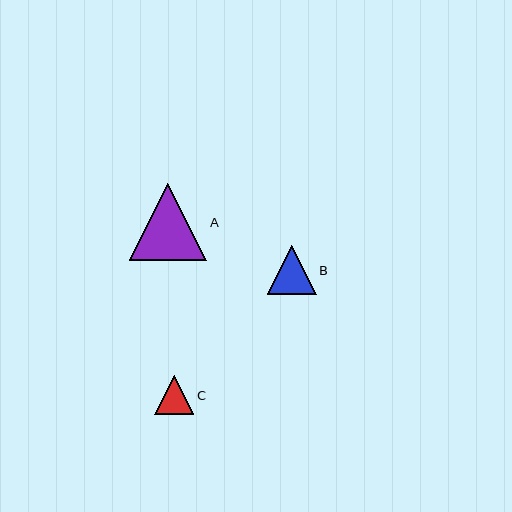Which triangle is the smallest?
Triangle C is the smallest with a size of approximately 39 pixels.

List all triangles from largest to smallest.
From largest to smallest: A, B, C.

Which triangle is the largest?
Triangle A is the largest with a size of approximately 77 pixels.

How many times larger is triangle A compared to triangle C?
Triangle A is approximately 2.0 times the size of triangle C.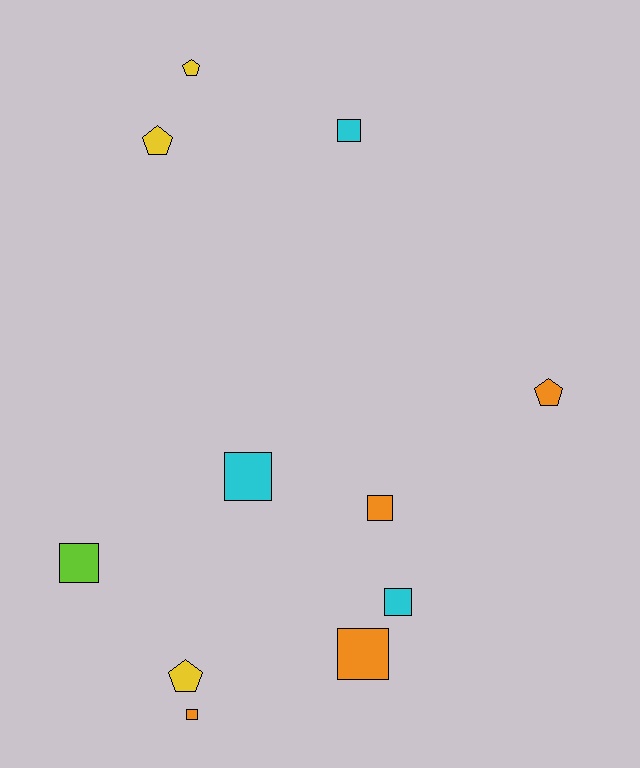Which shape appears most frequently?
Square, with 7 objects.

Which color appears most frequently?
Orange, with 4 objects.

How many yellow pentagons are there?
There are 3 yellow pentagons.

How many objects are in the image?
There are 11 objects.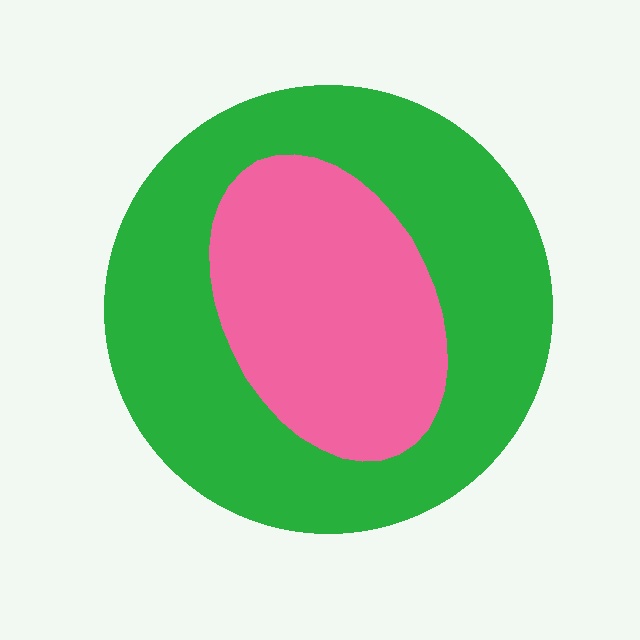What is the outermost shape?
The green circle.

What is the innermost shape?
The pink ellipse.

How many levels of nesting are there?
2.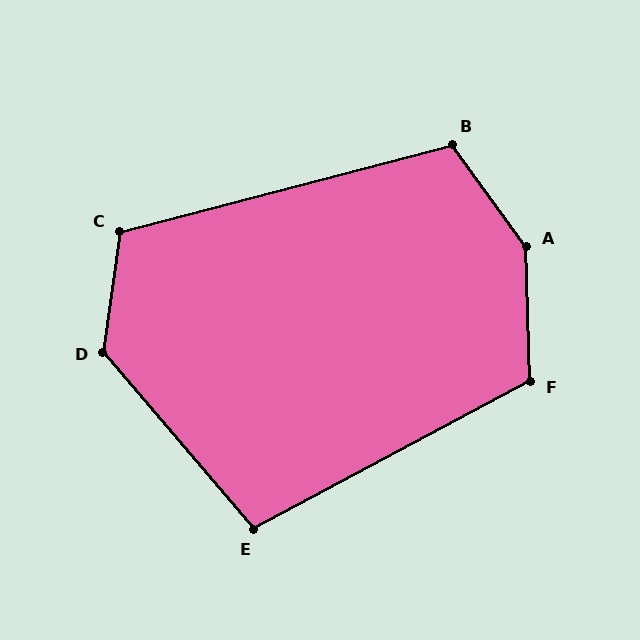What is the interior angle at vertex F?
Approximately 116 degrees (obtuse).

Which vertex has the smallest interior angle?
E, at approximately 102 degrees.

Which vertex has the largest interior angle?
A, at approximately 145 degrees.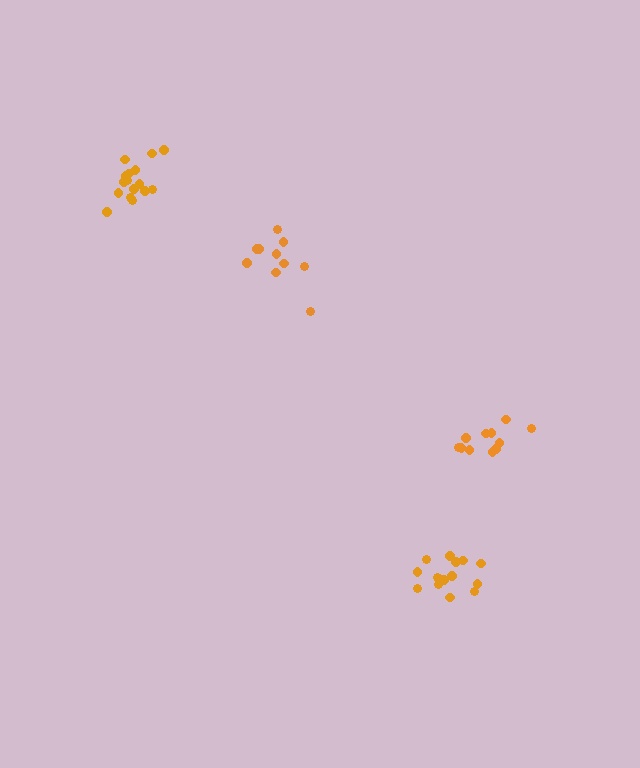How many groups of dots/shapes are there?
There are 4 groups.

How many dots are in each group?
Group 1: 16 dots, Group 2: 11 dots, Group 3: 10 dots, Group 4: 15 dots (52 total).